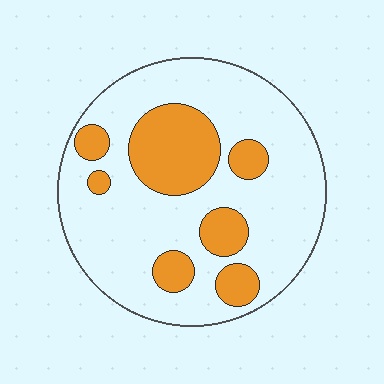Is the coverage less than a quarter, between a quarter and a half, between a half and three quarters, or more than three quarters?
Between a quarter and a half.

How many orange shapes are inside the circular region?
7.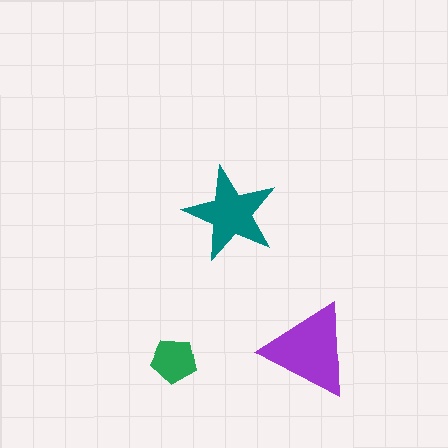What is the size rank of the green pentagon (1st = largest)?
3rd.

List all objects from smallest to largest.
The green pentagon, the teal star, the purple triangle.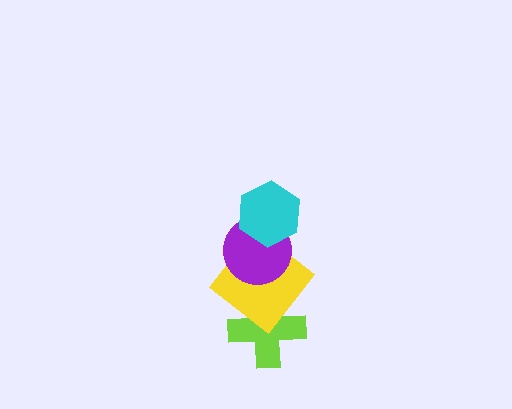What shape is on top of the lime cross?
The yellow diamond is on top of the lime cross.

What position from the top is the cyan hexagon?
The cyan hexagon is 1st from the top.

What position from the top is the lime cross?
The lime cross is 4th from the top.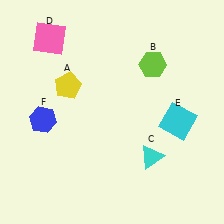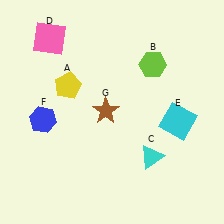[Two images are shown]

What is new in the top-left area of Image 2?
A brown star (G) was added in the top-left area of Image 2.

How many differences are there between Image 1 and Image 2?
There is 1 difference between the two images.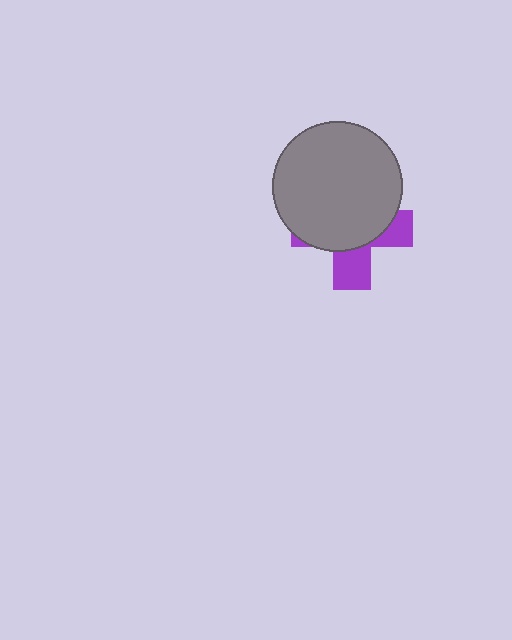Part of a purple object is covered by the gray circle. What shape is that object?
It is a cross.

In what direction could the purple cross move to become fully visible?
The purple cross could move down. That would shift it out from behind the gray circle entirely.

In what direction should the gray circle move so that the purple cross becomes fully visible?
The gray circle should move up. That is the shortest direction to clear the overlap and leave the purple cross fully visible.